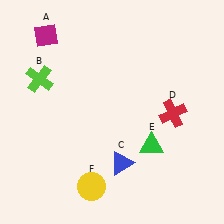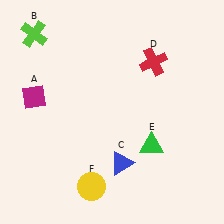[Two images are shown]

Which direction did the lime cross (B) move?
The lime cross (B) moved up.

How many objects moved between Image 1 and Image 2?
3 objects moved between the two images.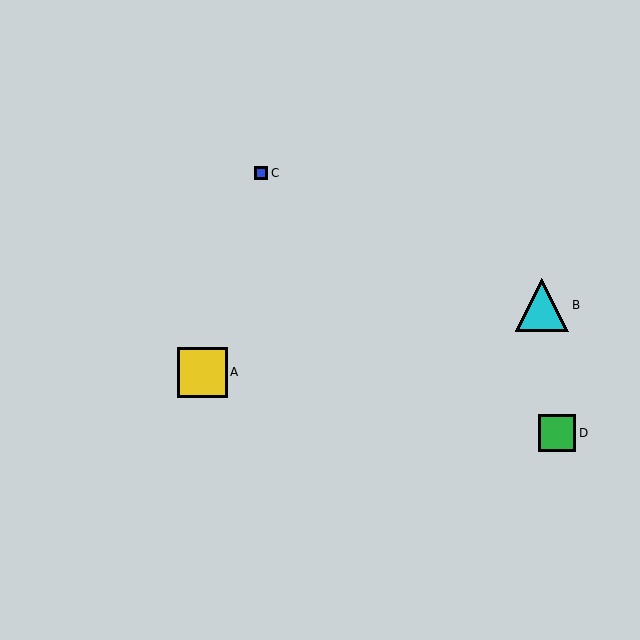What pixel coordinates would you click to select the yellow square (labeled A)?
Click at (202, 372) to select the yellow square A.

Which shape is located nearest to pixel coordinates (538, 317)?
The cyan triangle (labeled B) at (542, 305) is nearest to that location.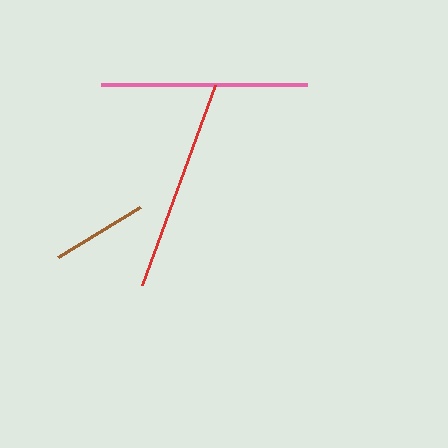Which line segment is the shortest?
The brown line is the shortest at approximately 96 pixels.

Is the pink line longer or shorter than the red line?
The red line is longer than the pink line.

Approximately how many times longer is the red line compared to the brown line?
The red line is approximately 2.2 times the length of the brown line.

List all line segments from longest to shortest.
From longest to shortest: red, pink, brown.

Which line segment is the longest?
The red line is the longest at approximately 214 pixels.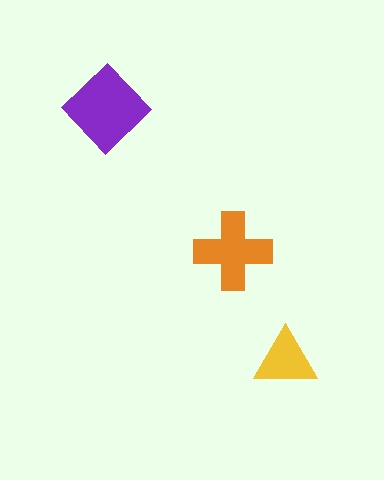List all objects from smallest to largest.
The yellow triangle, the orange cross, the purple diamond.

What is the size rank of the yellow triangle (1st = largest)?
3rd.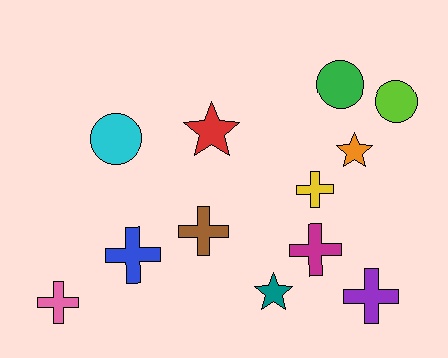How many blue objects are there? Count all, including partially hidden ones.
There is 1 blue object.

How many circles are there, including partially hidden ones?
There are 3 circles.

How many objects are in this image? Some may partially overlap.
There are 12 objects.